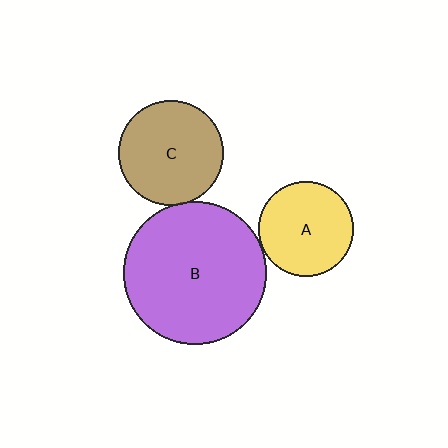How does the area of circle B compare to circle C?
Approximately 1.9 times.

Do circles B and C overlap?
Yes.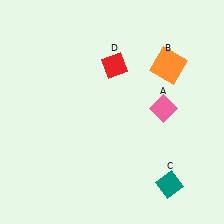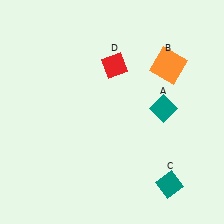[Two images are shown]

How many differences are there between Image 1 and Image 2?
There is 1 difference between the two images.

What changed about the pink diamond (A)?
In Image 1, A is pink. In Image 2, it changed to teal.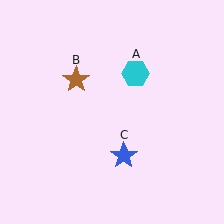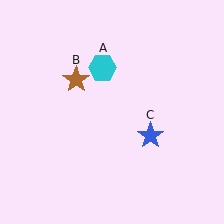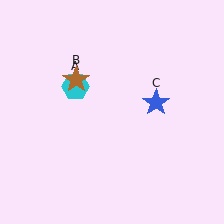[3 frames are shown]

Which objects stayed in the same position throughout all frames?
Brown star (object B) remained stationary.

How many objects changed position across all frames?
2 objects changed position: cyan hexagon (object A), blue star (object C).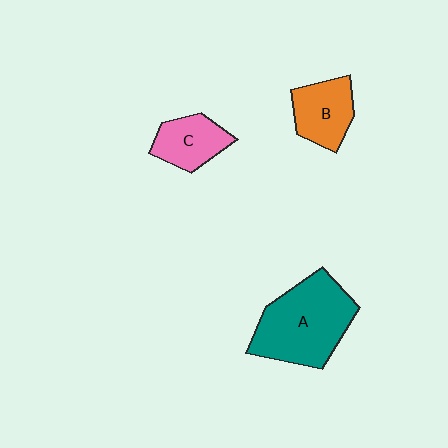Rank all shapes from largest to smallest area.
From largest to smallest: A (teal), B (orange), C (pink).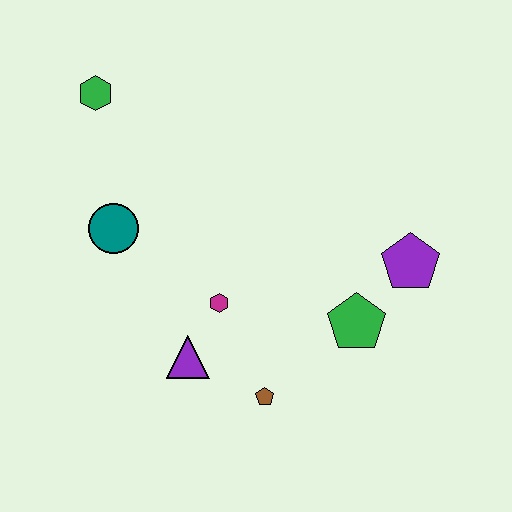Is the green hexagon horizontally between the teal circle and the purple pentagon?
No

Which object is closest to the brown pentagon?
The purple triangle is closest to the brown pentagon.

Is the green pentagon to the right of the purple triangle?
Yes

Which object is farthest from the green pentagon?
The green hexagon is farthest from the green pentagon.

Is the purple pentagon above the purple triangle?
Yes